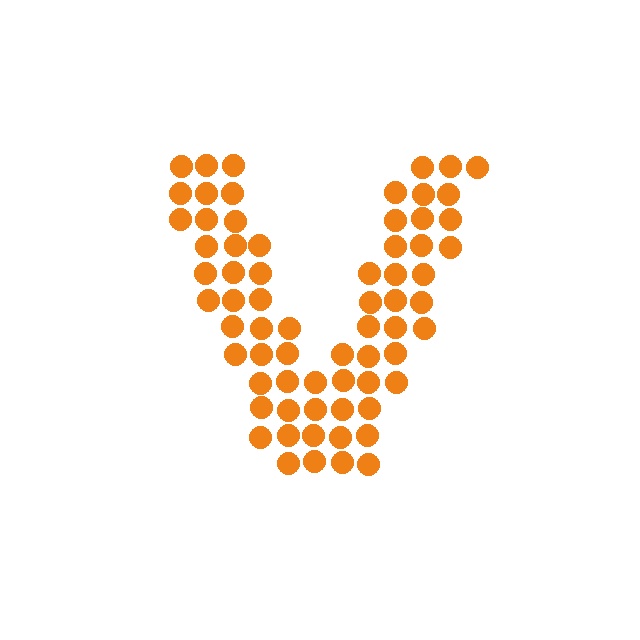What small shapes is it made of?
It is made of small circles.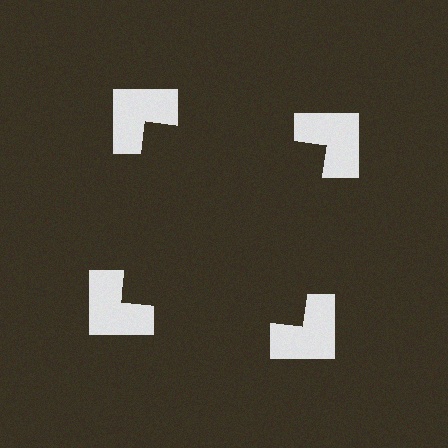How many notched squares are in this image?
There are 4 — one at each vertex of the illusory square.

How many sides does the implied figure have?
4 sides.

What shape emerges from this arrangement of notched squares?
An illusory square — its edges are inferred from the aligned wedge cuts in the notched squares, not physically drawn.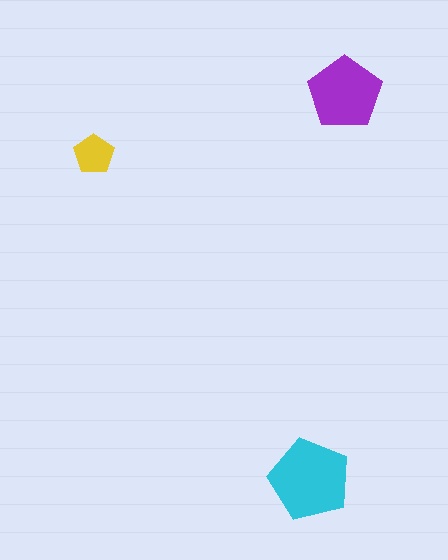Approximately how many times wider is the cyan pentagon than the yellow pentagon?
About 2 times wider.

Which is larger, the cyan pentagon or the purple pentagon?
The cyan one.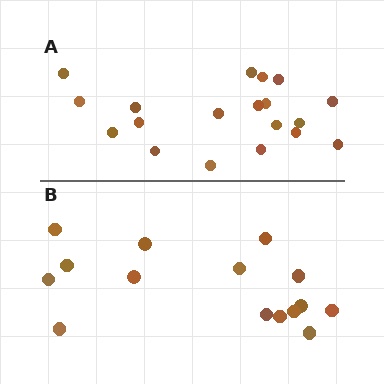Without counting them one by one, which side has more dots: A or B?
Region A (the top region) has more dots.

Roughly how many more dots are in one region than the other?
Region A has about 4 more dots than region B.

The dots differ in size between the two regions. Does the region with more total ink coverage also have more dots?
No. Region B has more total ink coverage because its dots are larger, but region A actually contains more individual dots. Total area can be misleading — the number of items is what matters here.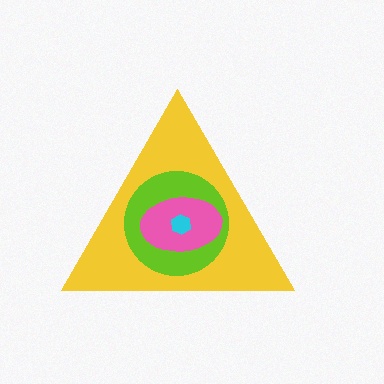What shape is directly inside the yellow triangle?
The lime circle.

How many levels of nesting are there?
4.